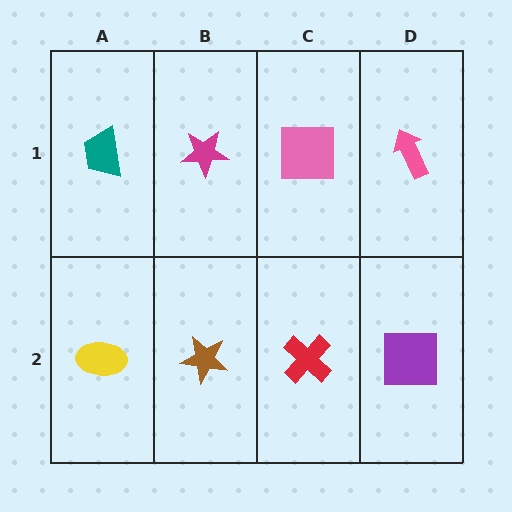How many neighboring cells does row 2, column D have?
2.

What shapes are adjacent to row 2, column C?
A pink square (row 1, column C), a brown star (row 2, column B), a purple square (row 2, column D).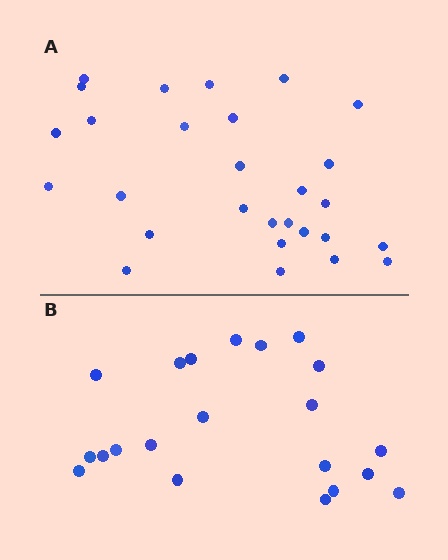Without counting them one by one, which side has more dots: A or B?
Region A (the top region) has more dots.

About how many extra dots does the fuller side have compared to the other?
Region A has roughly 8 or so more dots than region B.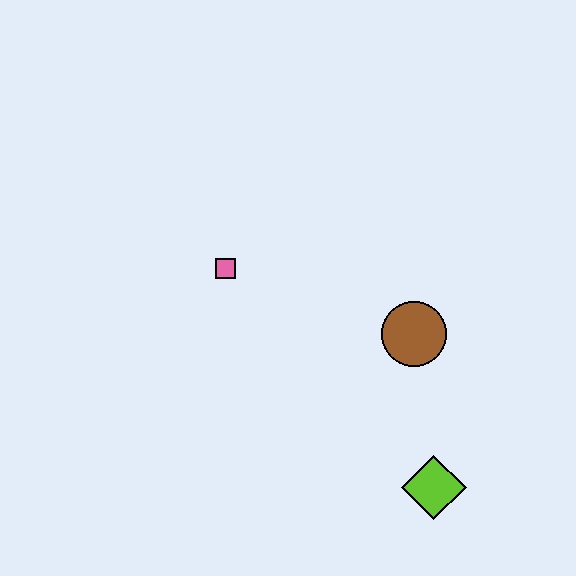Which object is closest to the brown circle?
The lime diamond is closest to the brown circle.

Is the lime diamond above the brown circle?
No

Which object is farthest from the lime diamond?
The pink square is farthest from the lime diamond.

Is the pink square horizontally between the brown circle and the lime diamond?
No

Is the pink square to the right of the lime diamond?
No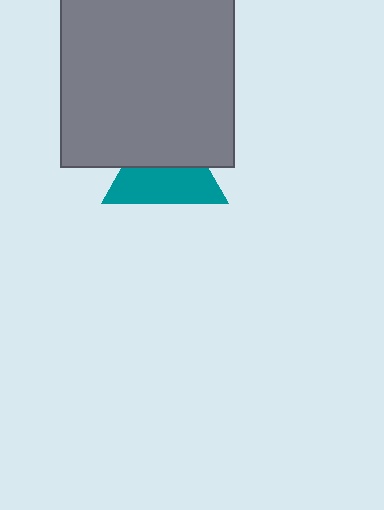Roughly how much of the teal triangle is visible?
About half of it is visible (roughly 54%).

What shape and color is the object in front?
The object in front is a gray square.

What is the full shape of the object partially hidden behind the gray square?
The partially hidden object is a teal triangle.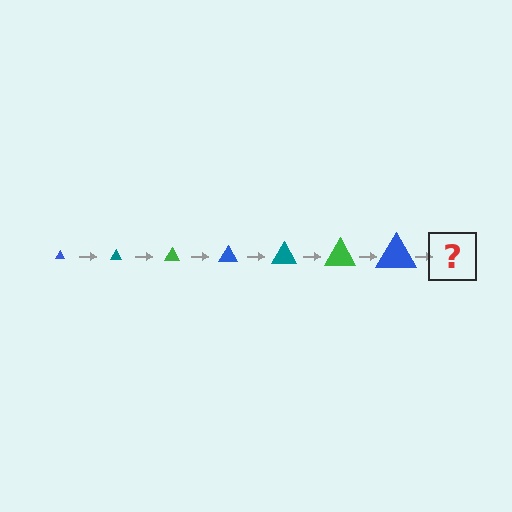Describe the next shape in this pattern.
It should be a teal triangle, larger than the previous one.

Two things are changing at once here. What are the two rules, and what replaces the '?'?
The two rules are that the triangle grows larger each step and the color cycles through blue, teal, and green. The '?' should be a teal triangle, larger than the previous one.